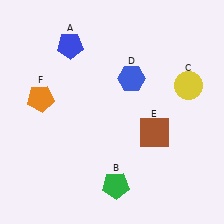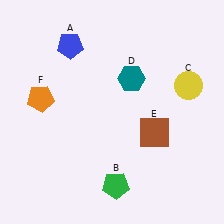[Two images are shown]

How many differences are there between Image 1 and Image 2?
There is 1 difference between the two images.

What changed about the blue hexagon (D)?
In Image 1, D is blue. In Image 2, it changed to teal.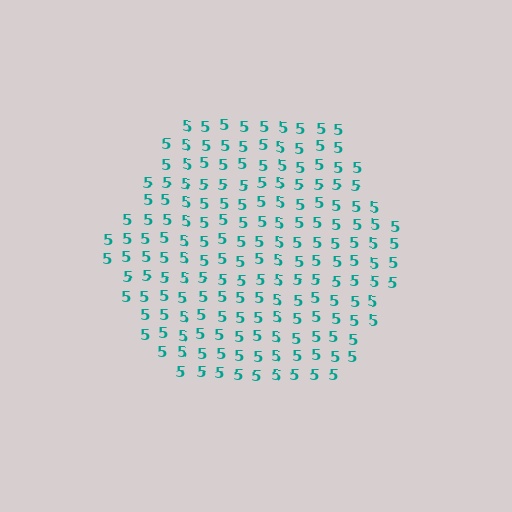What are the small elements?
The small elements are digit 5's.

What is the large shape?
The large shape is a hexagon.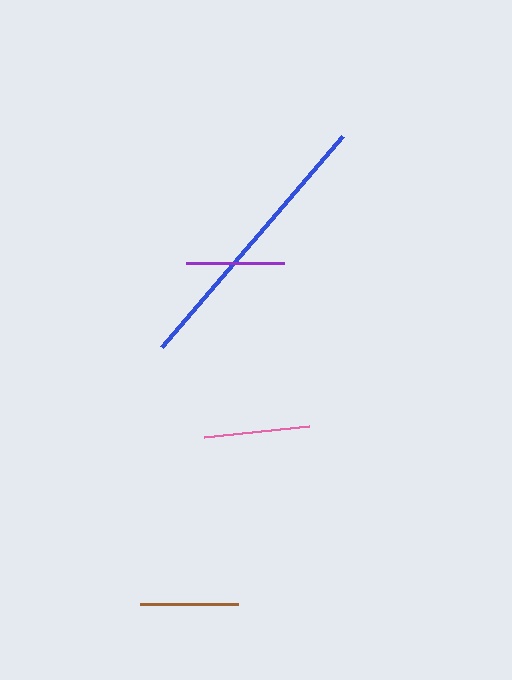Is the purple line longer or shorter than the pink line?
The pink line is longer than the purple line.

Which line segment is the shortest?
The brown line is the shortest at approximately 98 pixels.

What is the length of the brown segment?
The brown segment is approximately 98 pixels long.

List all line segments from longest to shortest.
From longest to shortest: blue, pink, purple, brown.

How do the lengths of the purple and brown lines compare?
The purple and brown lines are approximately the same length.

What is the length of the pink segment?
The pink segment is approximately 105 pixels long.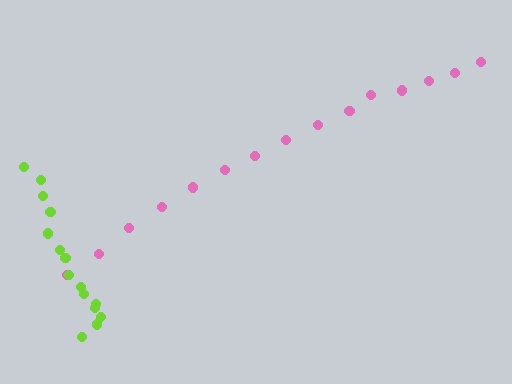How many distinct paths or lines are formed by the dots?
There are 2 distinct paths.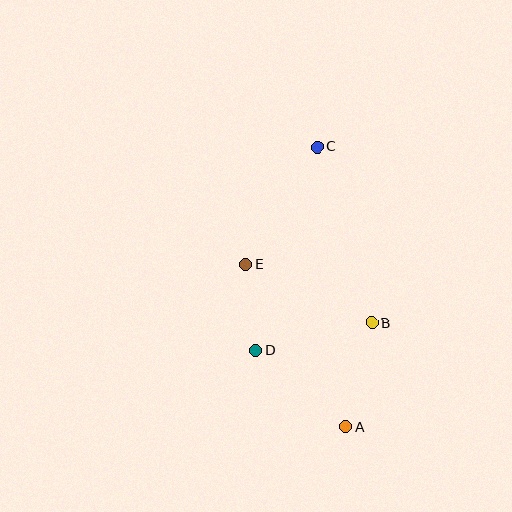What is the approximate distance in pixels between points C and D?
The distance between C and D is approximately 213 pixels.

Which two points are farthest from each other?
Points A and C are farthest from each other.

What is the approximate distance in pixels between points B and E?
The distance between B and E is approximately 139 pixels.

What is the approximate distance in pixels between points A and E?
The distance between A and E is approximately 191 pixels.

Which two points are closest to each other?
Points D and E are closest to each other.